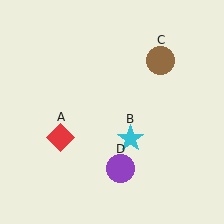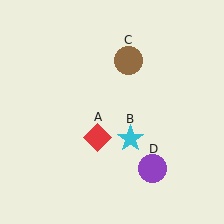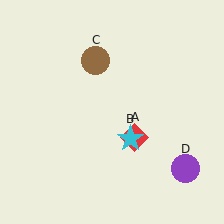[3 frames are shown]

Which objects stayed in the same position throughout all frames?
Cyan star (object B) remained stationary.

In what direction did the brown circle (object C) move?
The brown circle (object C) moved left.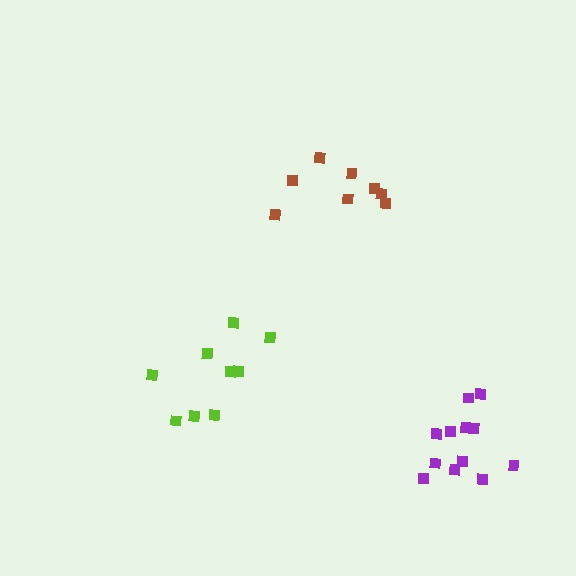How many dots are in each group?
Group 1: 12 dots, Group 2: 8 dots, Group 3: 9 dots (29 total).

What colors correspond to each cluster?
The clusters are colored: purple, brown, lime.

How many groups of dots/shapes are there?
There are 3 groups.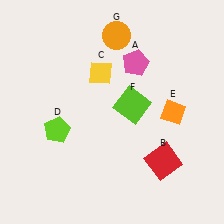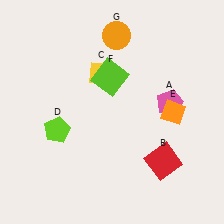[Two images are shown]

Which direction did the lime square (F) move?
The lime square (F) moved up.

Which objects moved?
The objects that moved are: the pink pentagon (A), the lime square (F).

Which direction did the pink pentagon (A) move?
The pink pentagon (A) moved down.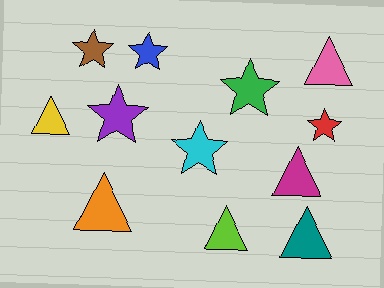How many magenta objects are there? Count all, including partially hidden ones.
There is 1 magenta object.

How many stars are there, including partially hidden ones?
There are 6 stars.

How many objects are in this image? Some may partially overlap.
There are 12 objects.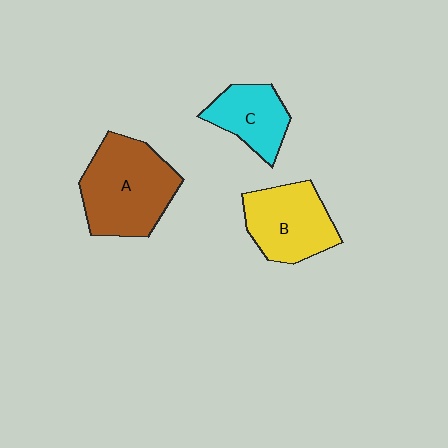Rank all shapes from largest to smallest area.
From largest to smallest: A (brown), B (yellow), C (cyan).